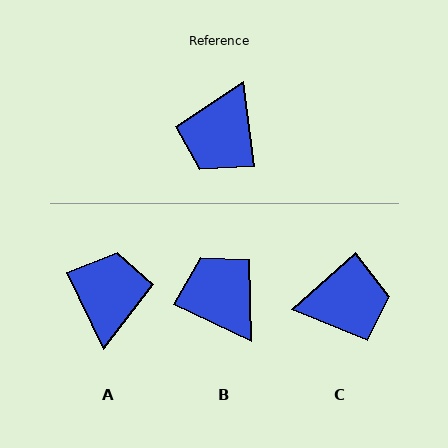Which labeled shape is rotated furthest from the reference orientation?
A, about 161 degrees away.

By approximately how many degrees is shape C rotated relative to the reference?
Approximately 125 degrees counter-clockwise.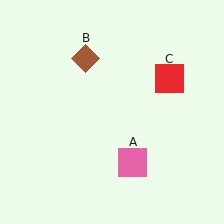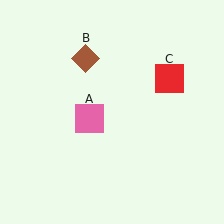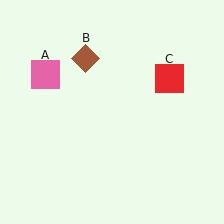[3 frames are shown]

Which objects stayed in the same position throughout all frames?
Brown diamond (object B) and red square (object C) remained stationary.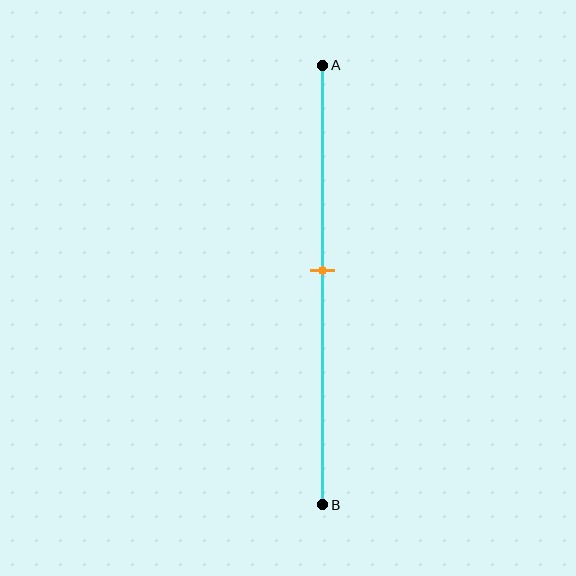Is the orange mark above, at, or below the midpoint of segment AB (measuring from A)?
The orange mark is above the midpoint of segment AB.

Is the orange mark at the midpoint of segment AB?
No, the mark is at about 45% from A, not at the 50% midpoint.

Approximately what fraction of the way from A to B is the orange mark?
The orange mark is approximately 45% of the way from A to B.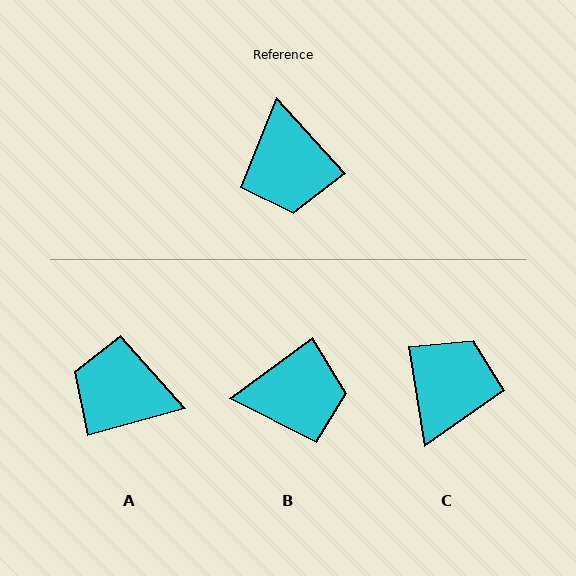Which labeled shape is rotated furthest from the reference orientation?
C, about 147 degrees away.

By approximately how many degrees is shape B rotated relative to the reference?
Approximately 84 degrees counter-clockwise.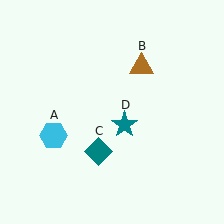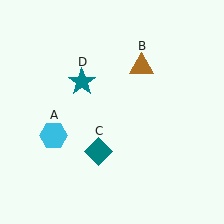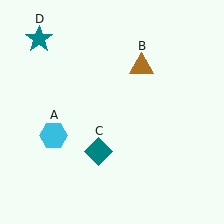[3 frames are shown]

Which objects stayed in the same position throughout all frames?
Cyan hexagon (object A) and brown triangle (object B) and teal diamond (object C) remained stationary.